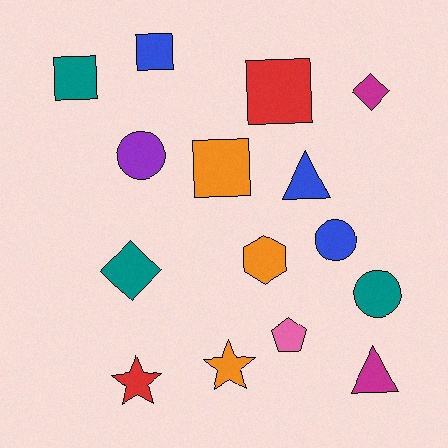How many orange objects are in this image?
There are 3 orange objects.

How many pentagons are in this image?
There is 1 pentagon.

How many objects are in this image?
There are 15 objects.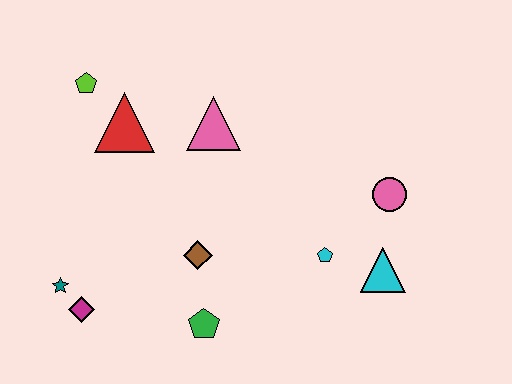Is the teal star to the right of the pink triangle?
No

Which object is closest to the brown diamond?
The green pentagon is closest to the brown diamond.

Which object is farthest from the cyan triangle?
The lime pentagon is farthest from the cyan triangle.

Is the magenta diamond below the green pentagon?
No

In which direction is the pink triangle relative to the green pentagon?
The pink triangle is above the green pentagon.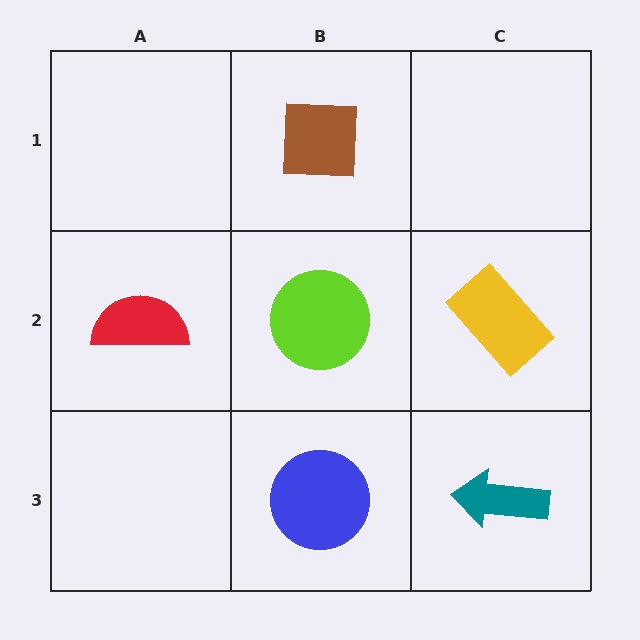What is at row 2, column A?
A red semicircle.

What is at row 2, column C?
A yellow rectangle.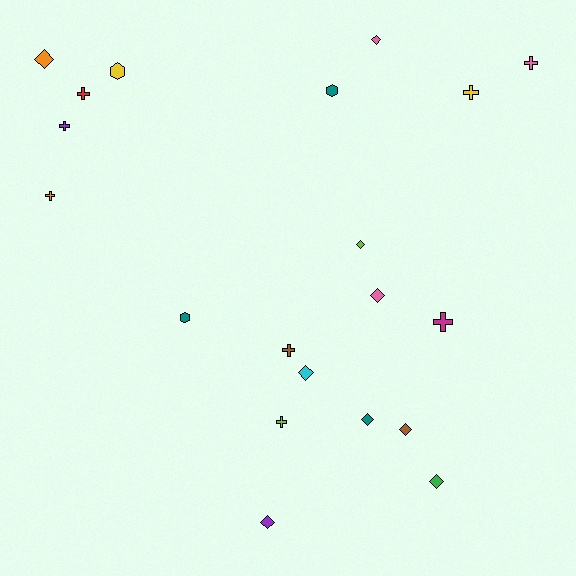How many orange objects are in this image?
There are 2 orange objects.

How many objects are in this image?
There are 20 objects.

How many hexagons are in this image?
There are 3 hexagons.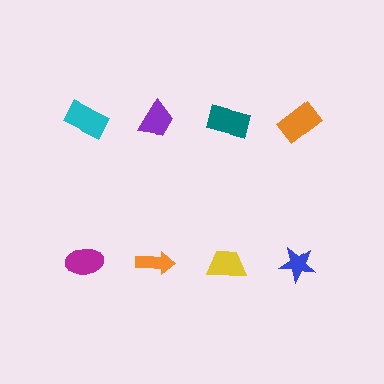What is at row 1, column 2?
A purple trapezoid.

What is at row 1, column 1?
A cyan rectangle.